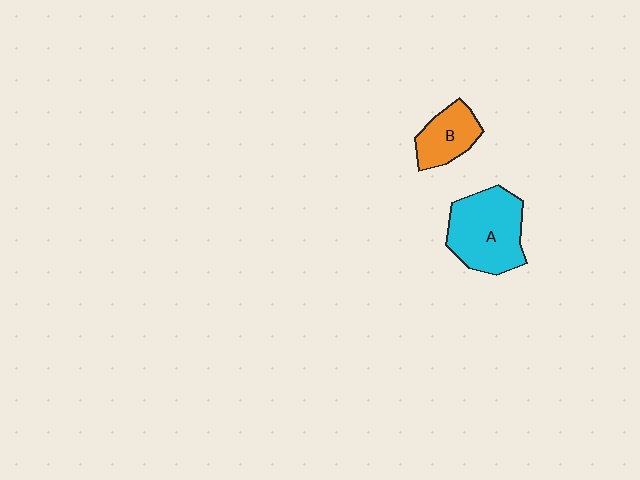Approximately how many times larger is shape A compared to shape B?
Approximately 1.8 times.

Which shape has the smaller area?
Shape B (orange).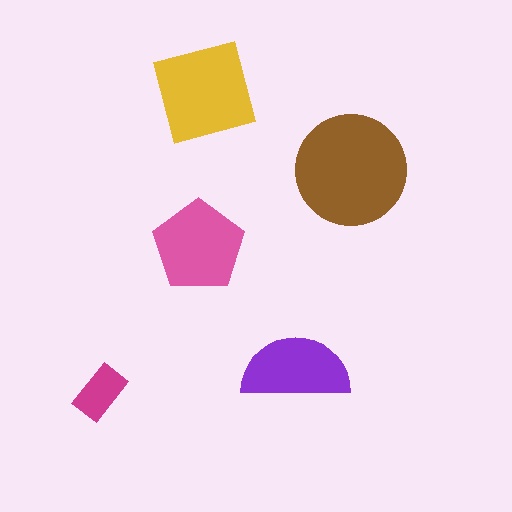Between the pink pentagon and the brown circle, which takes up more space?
The brown circle.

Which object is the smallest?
The magenta rectangle.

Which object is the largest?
The brown circle.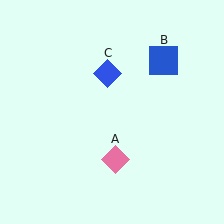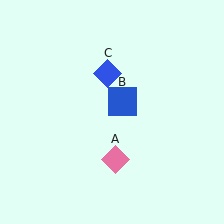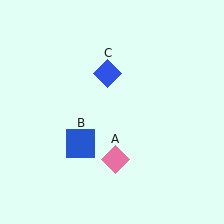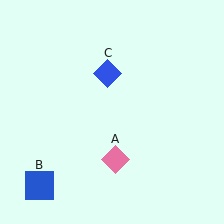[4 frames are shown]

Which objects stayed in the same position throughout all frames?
Pink diamond (object A) and blue diamond (object C) remained stationary.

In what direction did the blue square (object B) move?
The blue square (object B) moved down and to the left.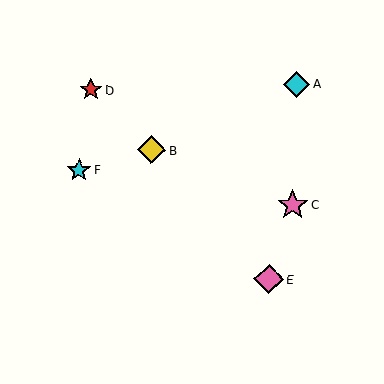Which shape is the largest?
The pink star (labeled C) is the largest.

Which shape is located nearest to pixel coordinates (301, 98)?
The cyan diamond (labeled A) at (297, 84) is nearest to that location.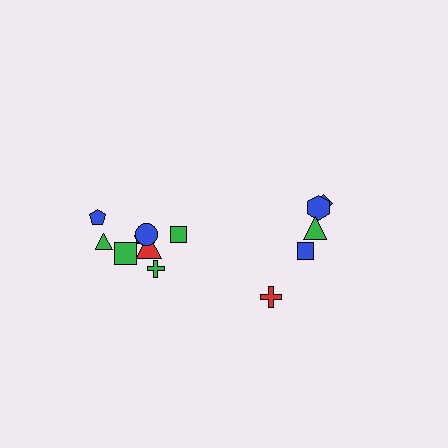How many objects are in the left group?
There are 8 objects.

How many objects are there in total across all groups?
There are 13 objects.